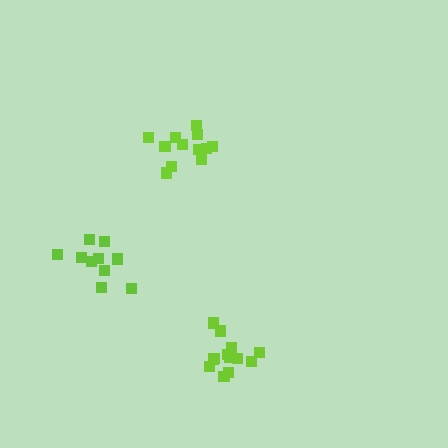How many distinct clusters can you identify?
There are 3 distinct clusters.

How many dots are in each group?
Group 1: 12 dots, Group 2: 13 dots, Group 3: 10 dots (35 total).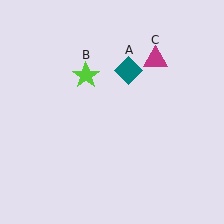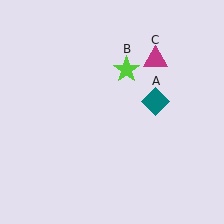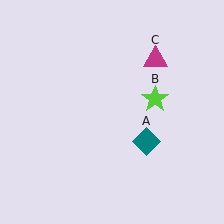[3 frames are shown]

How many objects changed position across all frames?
2 objects changed position: teal diamond (object A), lime star (object B).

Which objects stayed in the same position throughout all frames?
Magenta triangle (object C) remained stationary.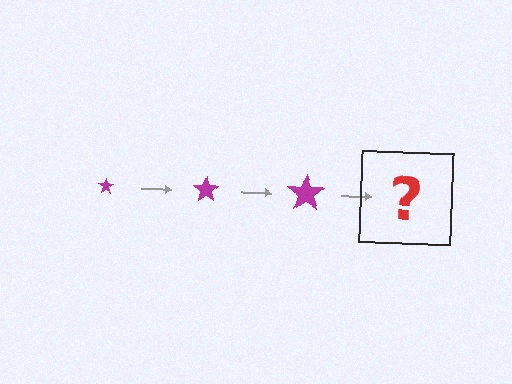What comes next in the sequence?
The next element should be a magenta star, larger than the previous one.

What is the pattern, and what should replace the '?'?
The pattern is that the star gets progressively larger each step. The '?' should be a magenta star, larger than the previous one.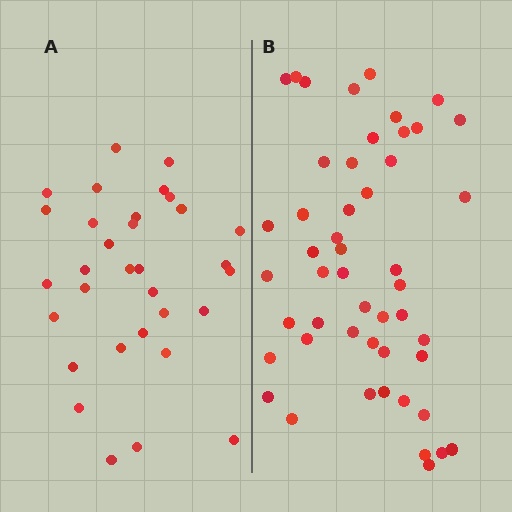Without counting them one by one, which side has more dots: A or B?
Region B (the right region) has more dots.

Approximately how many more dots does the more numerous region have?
Region B has approximately 15 more dots than region A.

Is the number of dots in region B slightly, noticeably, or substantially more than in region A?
Region B has substantially more. The ratio is roughly 1.5 to 1.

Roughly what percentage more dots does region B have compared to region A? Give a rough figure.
About 55% more.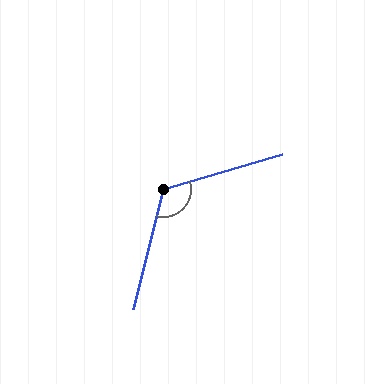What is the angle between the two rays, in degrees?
Approximately 121 degrees.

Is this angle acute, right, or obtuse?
It is obtuse.